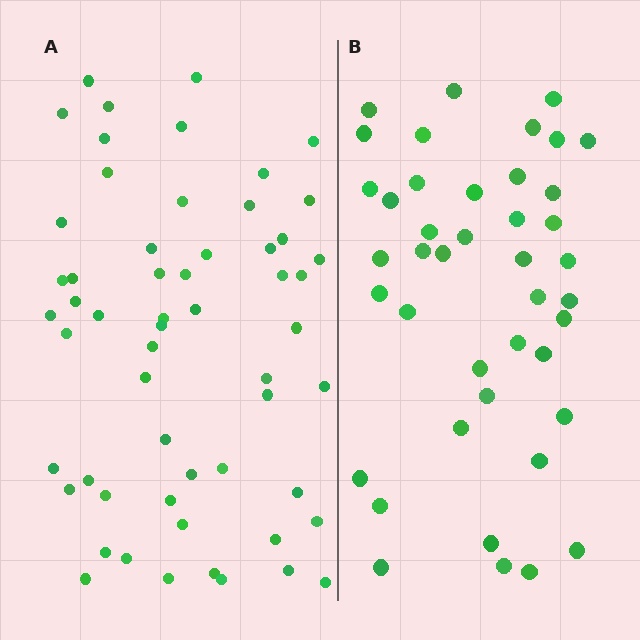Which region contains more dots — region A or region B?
Region A (the left region) has more dots.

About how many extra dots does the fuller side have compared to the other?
Region A has approximately 15 more dots than region B.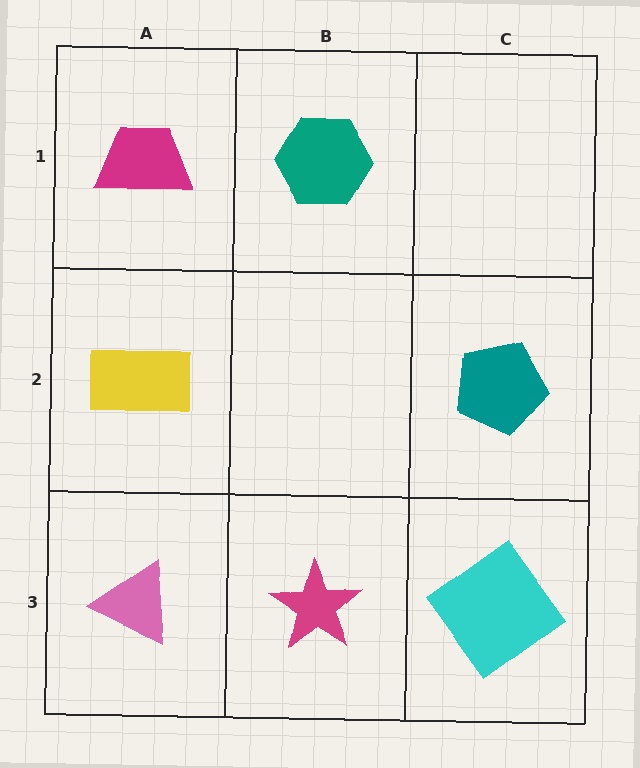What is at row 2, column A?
A yellow rectangle.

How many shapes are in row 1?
2 shapes.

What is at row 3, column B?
A magenta star.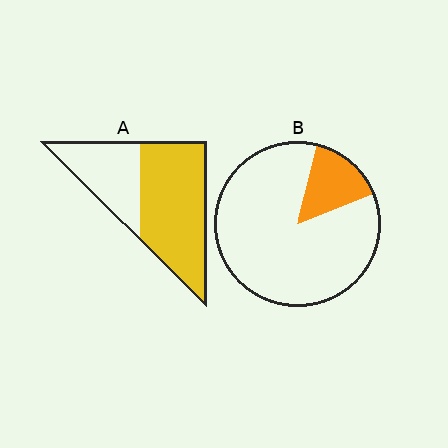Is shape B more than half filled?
No.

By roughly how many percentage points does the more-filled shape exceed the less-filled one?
By roughly 50 percentage points (A over B).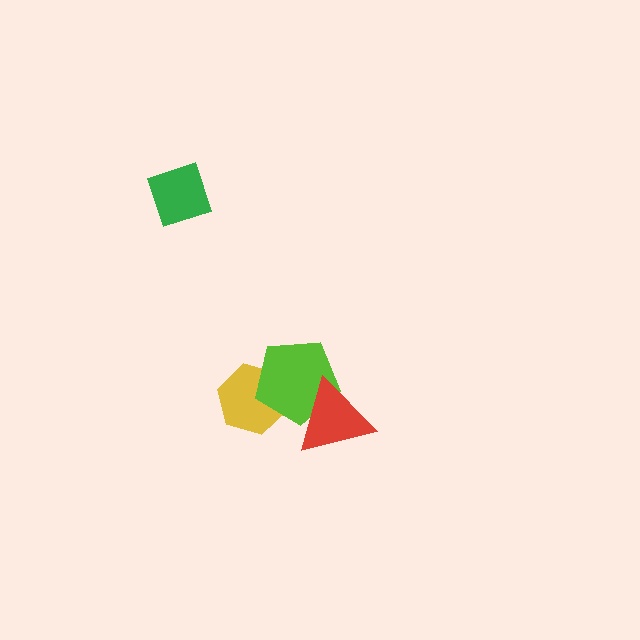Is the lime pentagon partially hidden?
Yes, it is partially covered by another shape.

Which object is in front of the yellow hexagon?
The lime pentagon is in front of the yellow hexagon.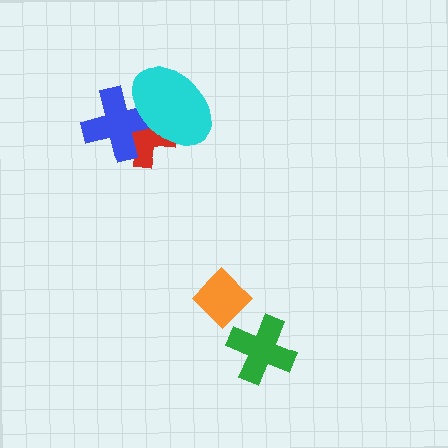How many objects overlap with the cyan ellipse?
2 objects overlap with the cyan ellipse.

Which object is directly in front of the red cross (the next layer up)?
The blue cross is directly in front of the red cross.